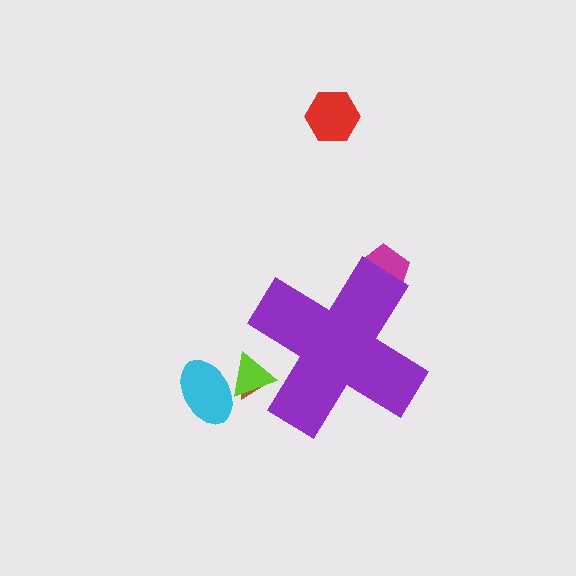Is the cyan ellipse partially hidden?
No, the cyan ellipse is fully visible.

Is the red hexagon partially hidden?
No, the red hexagon is fully visible.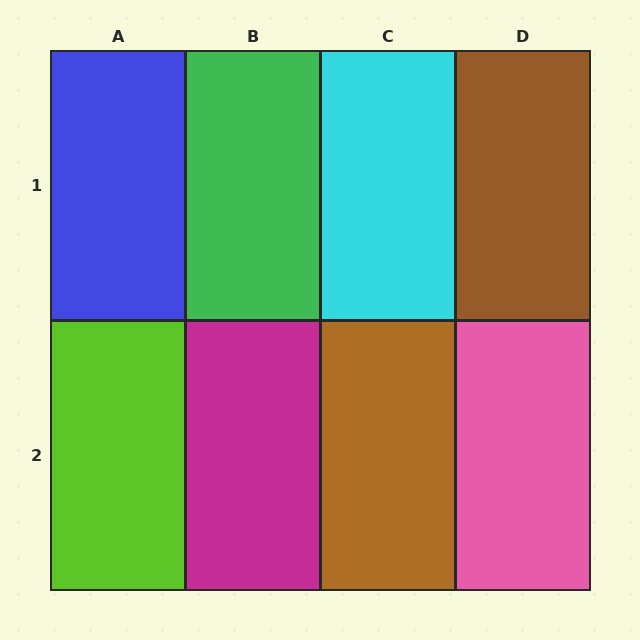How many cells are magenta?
1 cell is magenta.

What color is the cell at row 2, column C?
Brown.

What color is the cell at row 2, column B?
Magenta.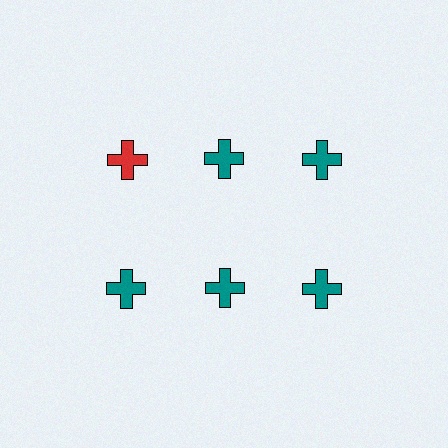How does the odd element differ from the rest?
It has a different color: red instead of teal.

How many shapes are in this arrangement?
There are 6 shapes arranged in a grid pattern.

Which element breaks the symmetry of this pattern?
The red cross in the top row, leftmost column breaks the symmetry. All other shapes are teal crosses.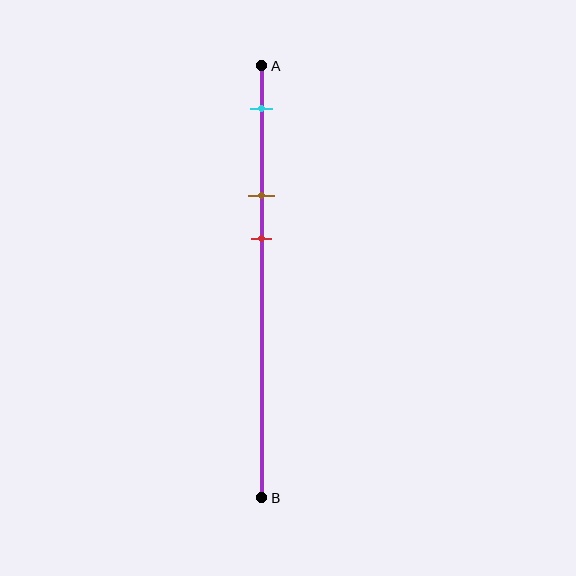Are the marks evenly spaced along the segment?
Yes, the marks are approximately evenly spaced.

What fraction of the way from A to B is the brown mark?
The brown mark is approximately 30% (0.3) of the way from A to B.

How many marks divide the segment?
There are 3 marks dividing the segment.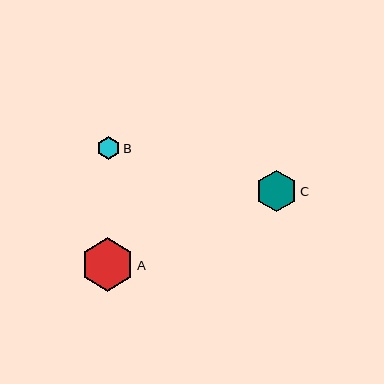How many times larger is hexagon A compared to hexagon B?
Hexagon A is approximately 2.3 times the size of hexagon B.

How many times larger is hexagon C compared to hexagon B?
Hexagon C is approximately 1.8 times the size of hexagon B.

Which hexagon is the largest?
Hexagon A is the largest with a size of approximately 53 pixels.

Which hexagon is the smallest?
Hexagon B is the smallest with a size of approximately 23 pixels.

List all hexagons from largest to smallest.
From largest to smallest: A, C, B.